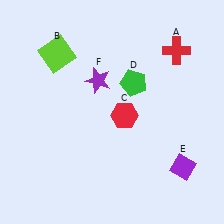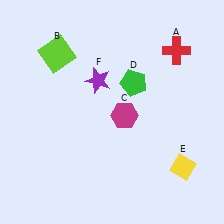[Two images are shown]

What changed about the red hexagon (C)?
In Image 1, C is red. In Image 2, it changed to magenta.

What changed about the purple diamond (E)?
In Image 1, E is purple. In Image 2, it changed to yellow.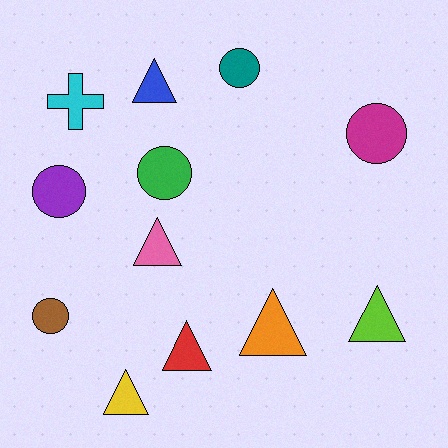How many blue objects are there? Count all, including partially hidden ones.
There is 1 blue object.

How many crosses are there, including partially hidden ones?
There is 1 cross.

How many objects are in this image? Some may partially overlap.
There are 12 objects.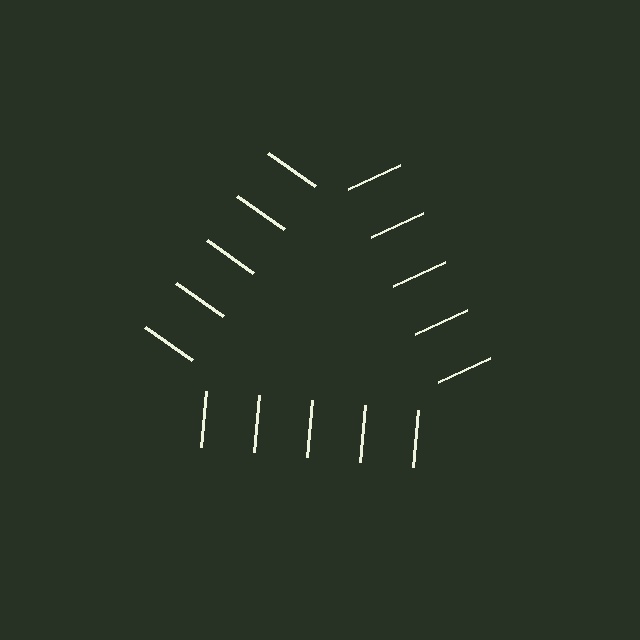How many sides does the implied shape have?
3 sides — the line-ends trace a triangle.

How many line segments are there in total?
15 — 5 along each of the 3 edges.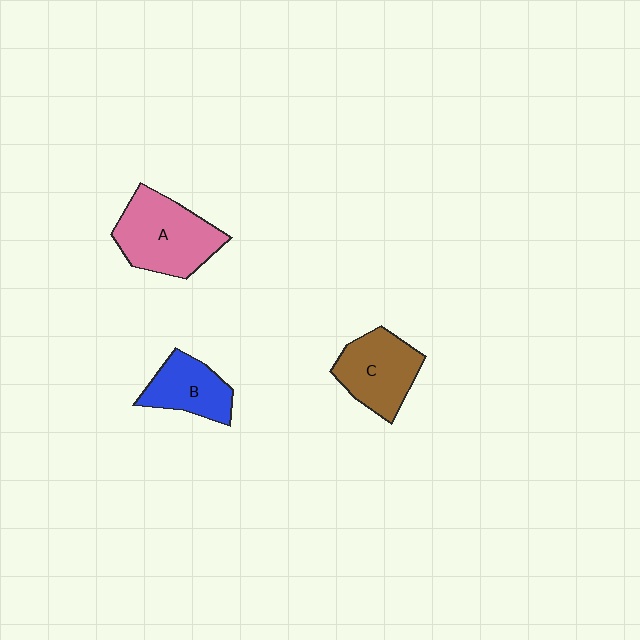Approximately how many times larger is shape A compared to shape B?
Approximately 1.6 times.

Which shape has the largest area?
Shape A (pink).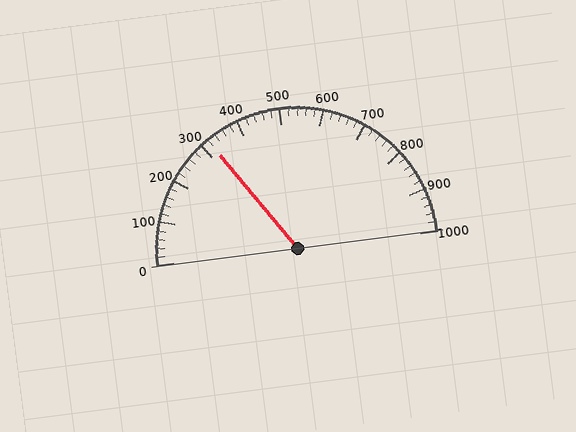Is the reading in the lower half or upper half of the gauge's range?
The reading is in the lower half of the range (0 to 1000).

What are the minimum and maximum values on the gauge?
The gauge ranges from 0 to 1000.